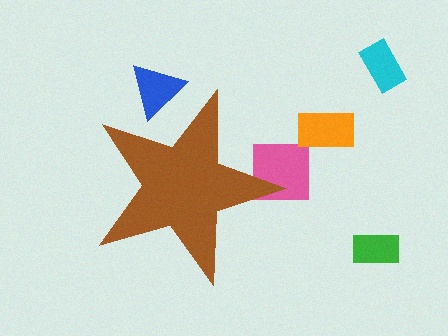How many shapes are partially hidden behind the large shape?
2 shapes are partially hidden.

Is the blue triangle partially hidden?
Yes, the blue triangle is partially hidden behind the brown star.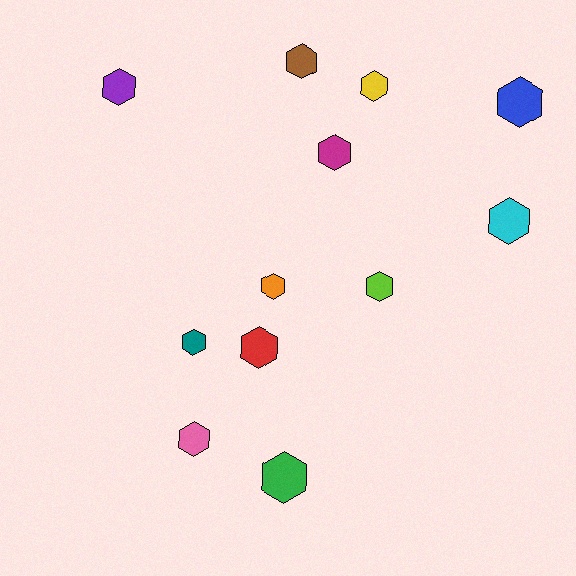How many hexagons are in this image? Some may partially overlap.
There are 12 hexagons.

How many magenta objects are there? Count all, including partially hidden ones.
There is 1 magenta object.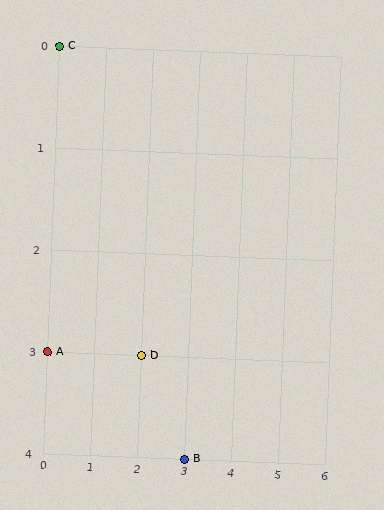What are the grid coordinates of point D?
Point D is at grid coordinates (2, 3).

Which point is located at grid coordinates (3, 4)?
Point B is at (3, 4).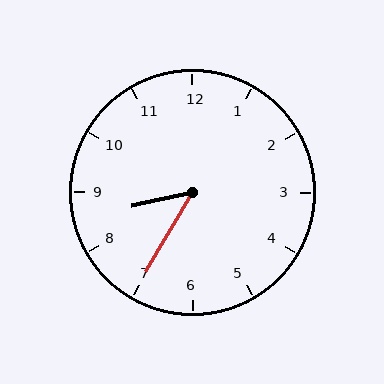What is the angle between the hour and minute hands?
Approximately 48 degrees.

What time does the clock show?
8:35.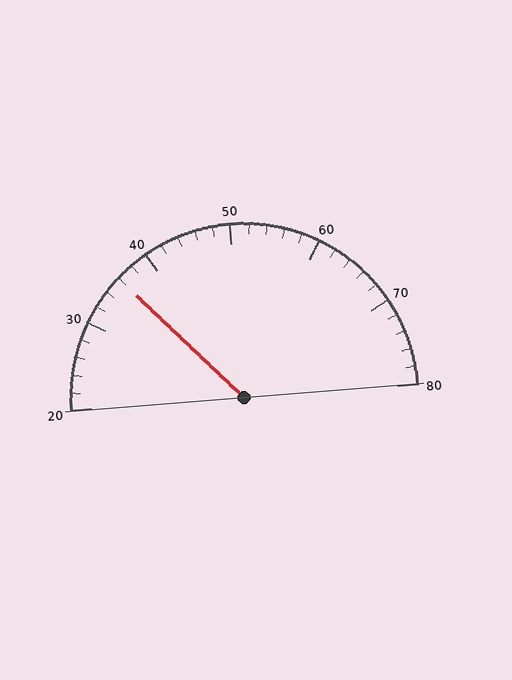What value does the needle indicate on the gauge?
The needle indicates approximately 36.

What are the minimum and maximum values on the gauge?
The gauge ranges from 20 to 80.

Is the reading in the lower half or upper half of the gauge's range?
The reading is in the lower half of the range (20 to 80).